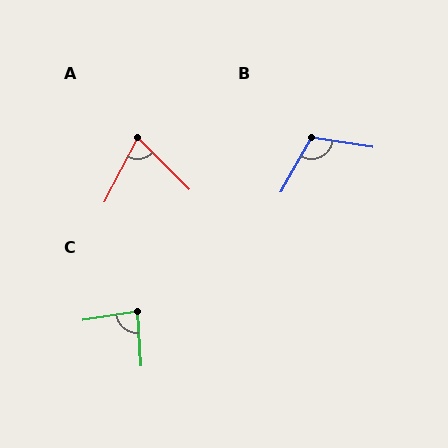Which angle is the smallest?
A, at approximately 72 degrees.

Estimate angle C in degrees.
Approximately 84 degrees.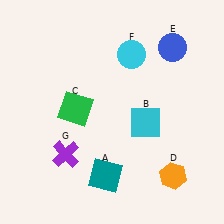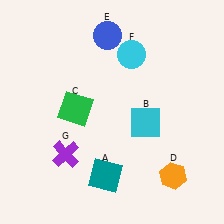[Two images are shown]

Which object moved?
The blue circle (E) moved left.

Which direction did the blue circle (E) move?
The blue circle (E) moved left.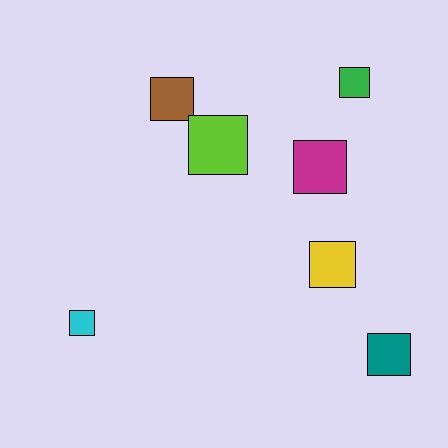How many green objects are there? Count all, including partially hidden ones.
There is 1 green object.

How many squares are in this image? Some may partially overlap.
There are 7 squares.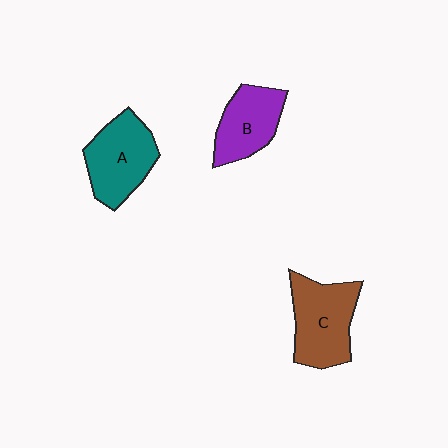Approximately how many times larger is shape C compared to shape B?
Approximately 1.3 times.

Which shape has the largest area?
Shape C (brown).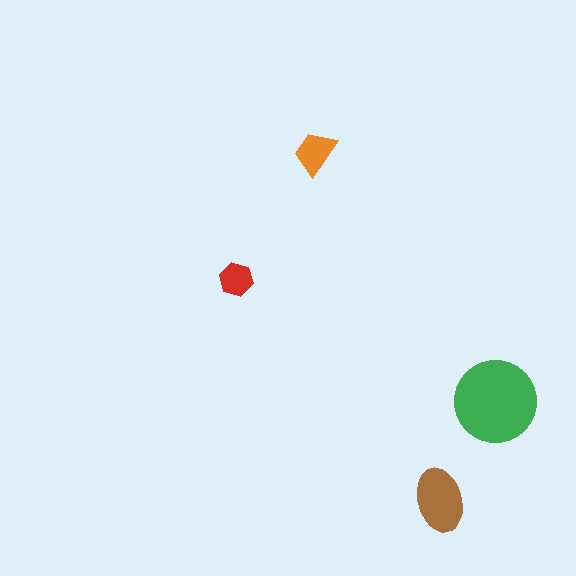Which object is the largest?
The green circle.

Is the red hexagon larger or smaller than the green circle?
Smaller.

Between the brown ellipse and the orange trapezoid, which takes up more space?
The brown ellipse.